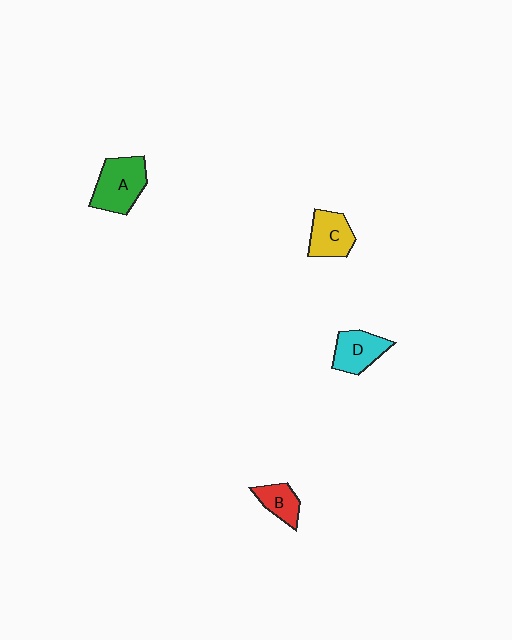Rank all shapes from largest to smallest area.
From largest to smallest: A (green), D (cyan), C (yellow), B (red).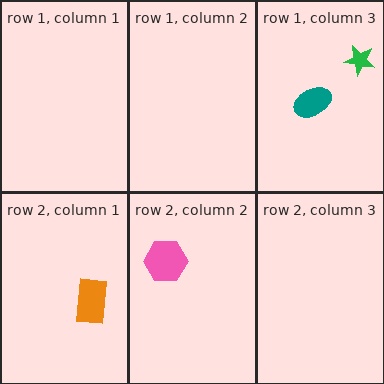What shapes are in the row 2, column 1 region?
The orange rectangle.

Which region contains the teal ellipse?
The row 1, column 3 region.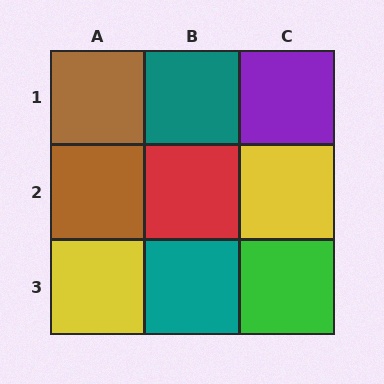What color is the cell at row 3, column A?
Yellow.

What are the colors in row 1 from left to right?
Brown, teal, purple.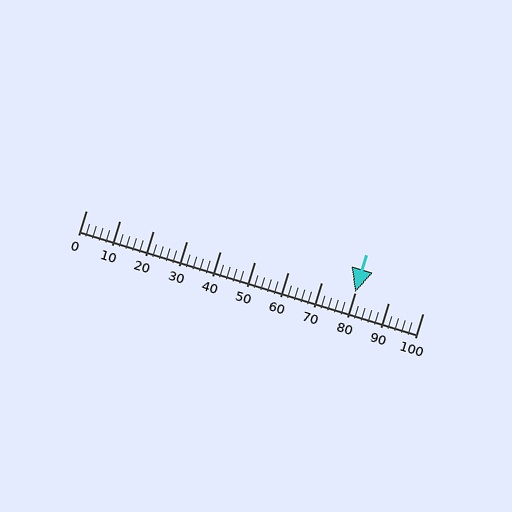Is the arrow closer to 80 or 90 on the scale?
The arrow is closer to 80.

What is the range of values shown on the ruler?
The ruler shows values from 0 to 100.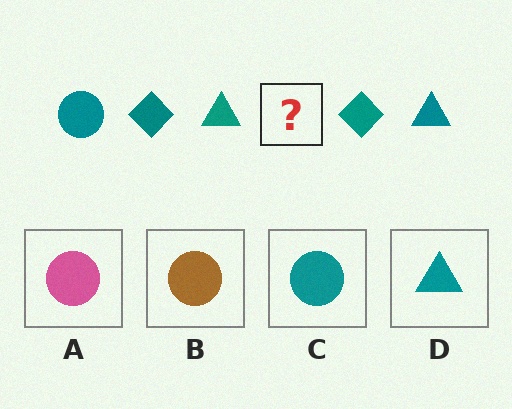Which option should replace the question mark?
Option C.